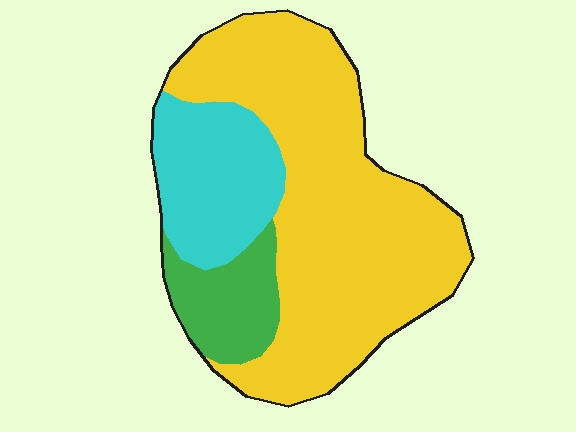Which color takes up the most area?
Yellow, at roughly 65%.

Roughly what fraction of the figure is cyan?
Cyan covers roughly 20% of the figure.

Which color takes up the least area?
Green, at roughly 15%.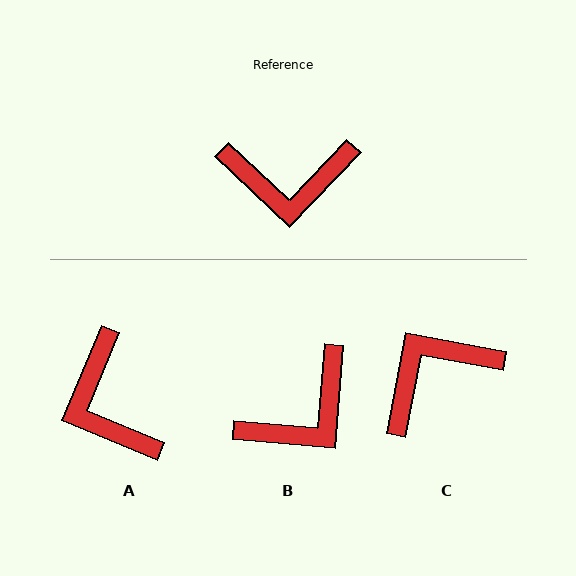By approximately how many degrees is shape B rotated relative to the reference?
Approximately 39 degrees counter-clockwise.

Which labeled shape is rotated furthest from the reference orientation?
C, about 147 degrees away.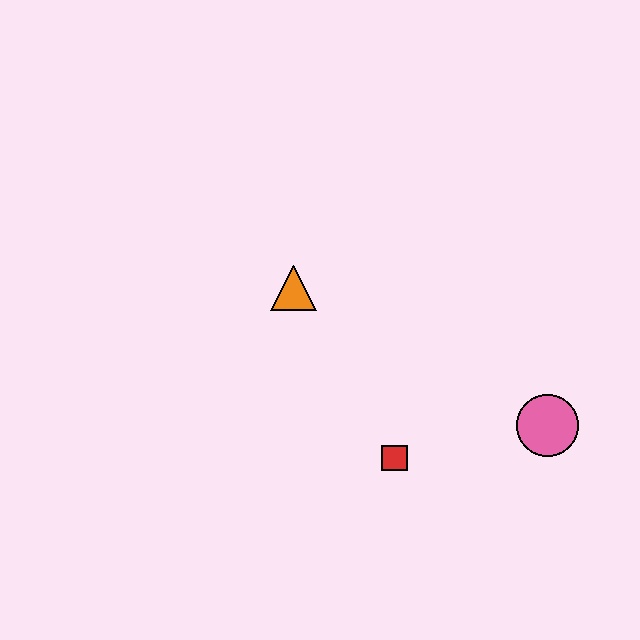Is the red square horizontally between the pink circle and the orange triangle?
Yes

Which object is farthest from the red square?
The orange triangle is farthest from the red square.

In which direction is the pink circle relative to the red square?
The pink circle is to the right of the red square.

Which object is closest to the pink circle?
The red square is closest to the pink circle.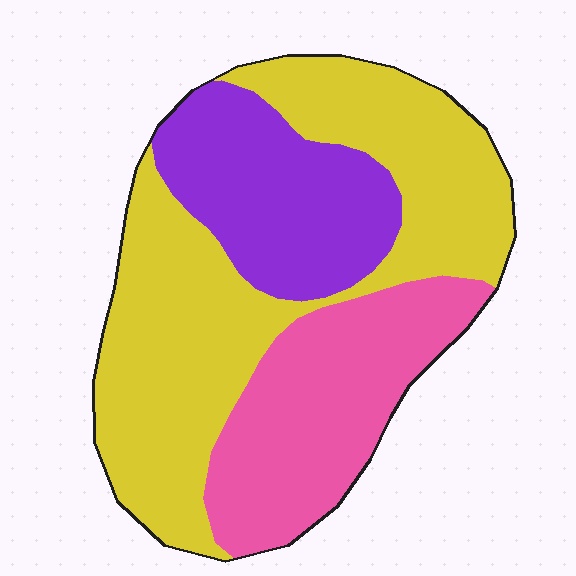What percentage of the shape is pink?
Pink takes up about one quarter (1/4) of the shape.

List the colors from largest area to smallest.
From largest to smallest: yellow, pink, purple.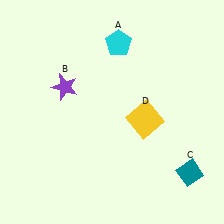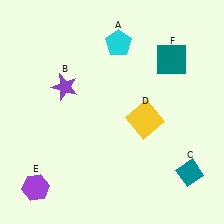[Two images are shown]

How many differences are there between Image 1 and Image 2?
There are 2 differences between the two images.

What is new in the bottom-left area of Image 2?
A purple hexagon (E) was added in the bottom-left area of Image 2.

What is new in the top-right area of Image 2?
A teal square (F) was added in the top-right area of Image 2.